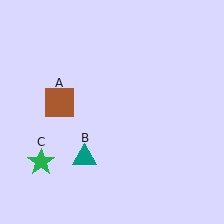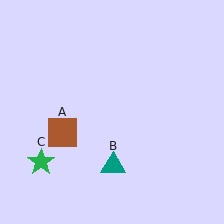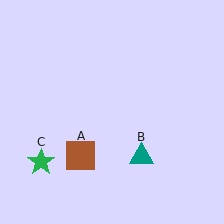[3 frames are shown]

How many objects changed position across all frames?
2 objects changed position: brown square (object A), teal triangle (object B).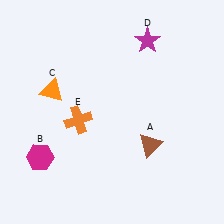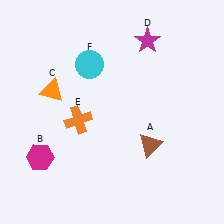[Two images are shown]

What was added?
A cyan circle (F) was added in Image 2.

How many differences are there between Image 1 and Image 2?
There is 1 difference between the two images.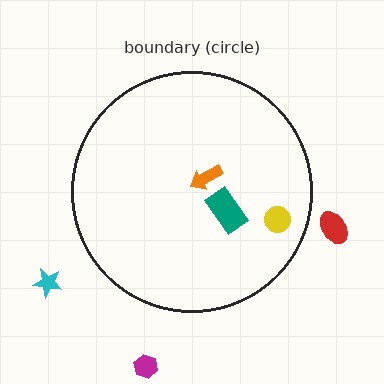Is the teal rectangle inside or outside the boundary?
Inside.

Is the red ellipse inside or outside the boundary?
Outside.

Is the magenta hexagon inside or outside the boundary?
Outside.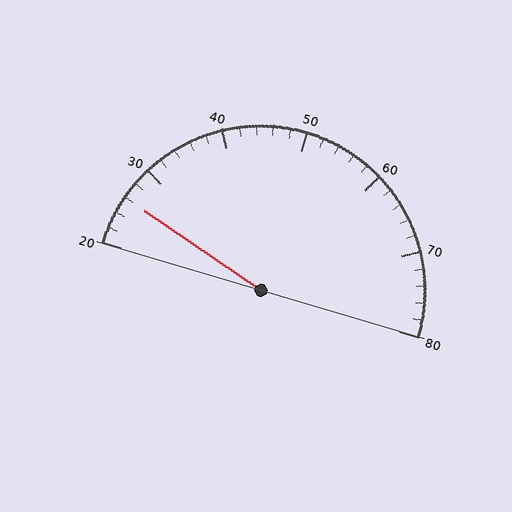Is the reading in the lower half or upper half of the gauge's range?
The reading is in the lower half of the range (20 to 80).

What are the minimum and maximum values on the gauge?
The gauge ranges from 20 to 80.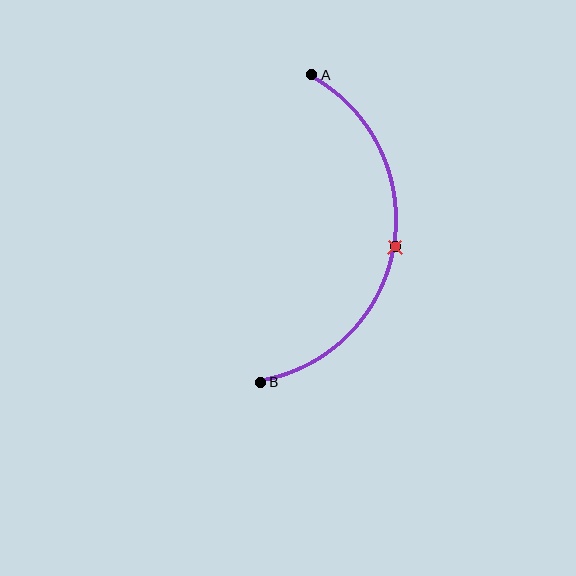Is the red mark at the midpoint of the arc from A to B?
Yes. The red mark lies on the arc at equal arc-length from both A and B — it is the arc midpoint.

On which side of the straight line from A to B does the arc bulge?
The arc bulges to the right of the straight line connecting A and B.